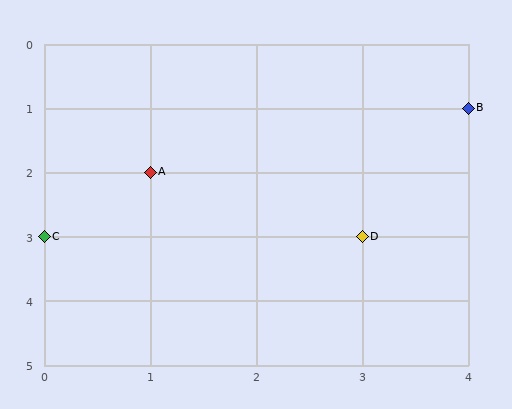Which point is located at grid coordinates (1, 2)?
Point A is at (1, 2).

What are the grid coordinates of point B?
Point B is at grid coordinates (4, 1).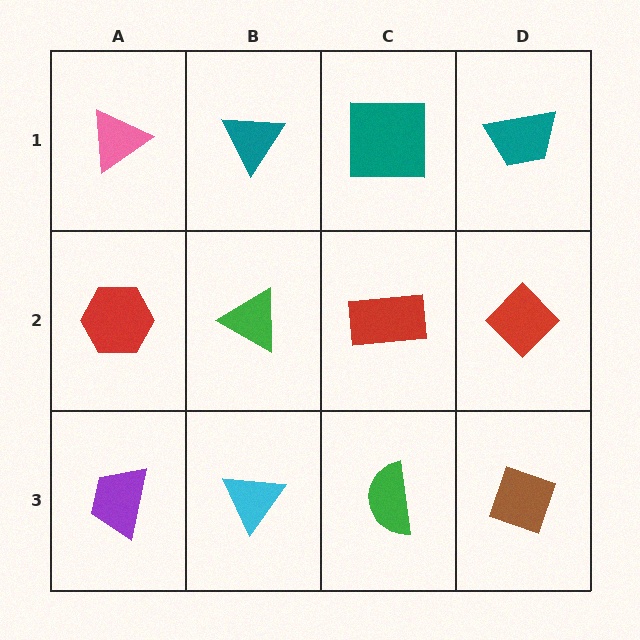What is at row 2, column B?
A green triangle.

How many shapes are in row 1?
4 shapes.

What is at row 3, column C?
A green semicircle.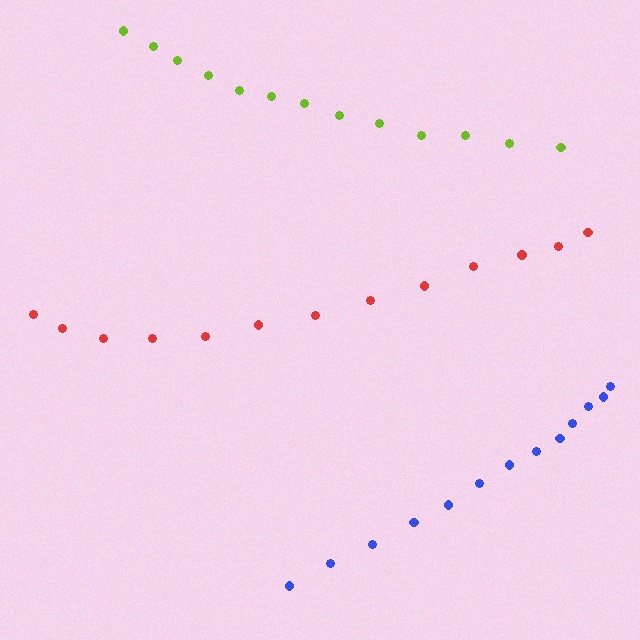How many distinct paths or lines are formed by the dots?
There are 3 distinct paths.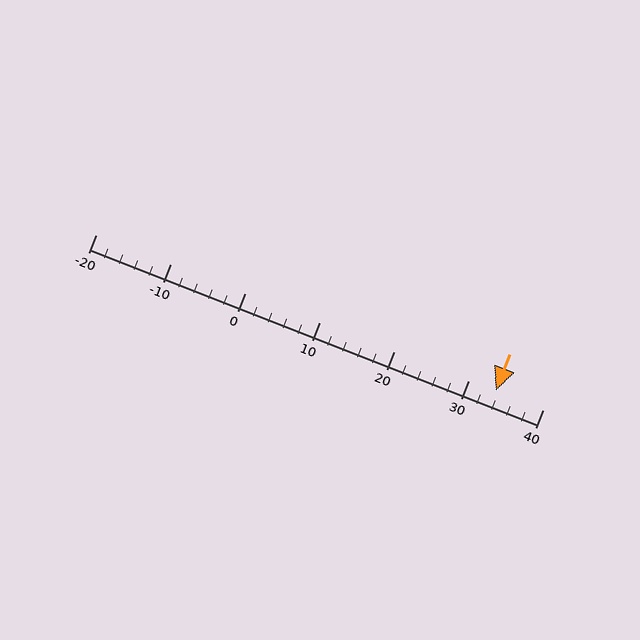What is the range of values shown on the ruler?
The ruler shows values from -20 to 40.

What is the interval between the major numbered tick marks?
The major tick marks are spaced 10 units apart.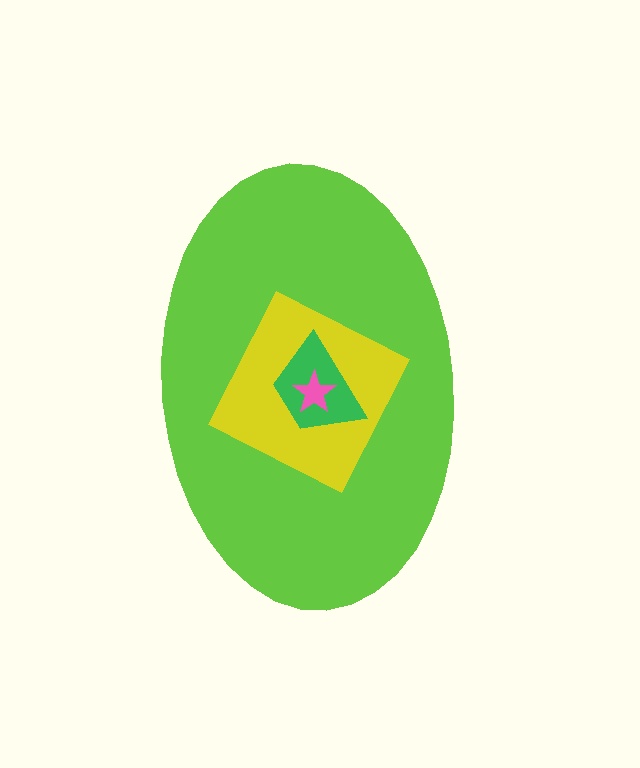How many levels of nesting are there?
4.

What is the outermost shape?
The lime ellipse.